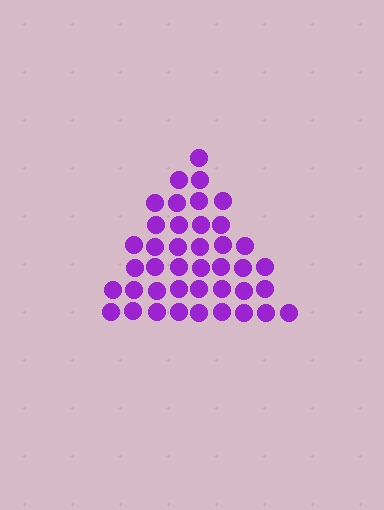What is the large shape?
The large shape is a triangle.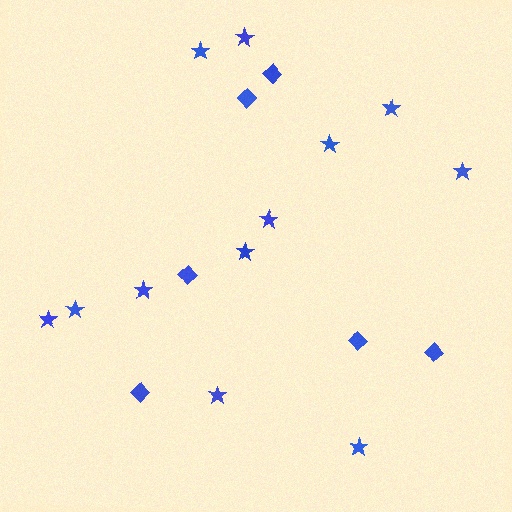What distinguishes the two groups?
There are 2 groups: one group of diamonds (6) and one group of stars (12).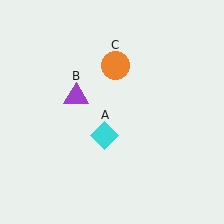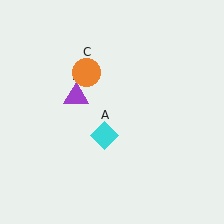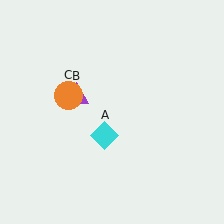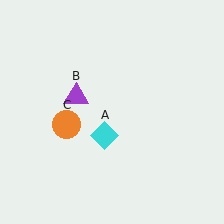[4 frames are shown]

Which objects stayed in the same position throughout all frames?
Cyan diamond (object A) and purple triangle (object B) remained stationary.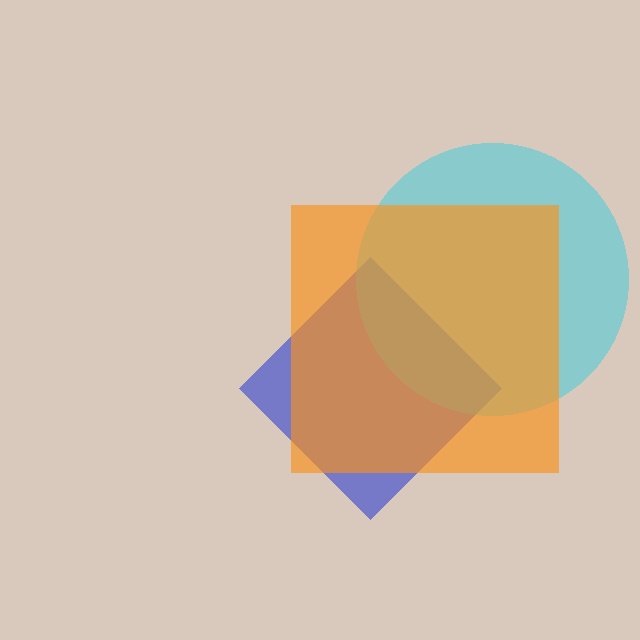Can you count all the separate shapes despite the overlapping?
Yes, there are 3 separate shapes.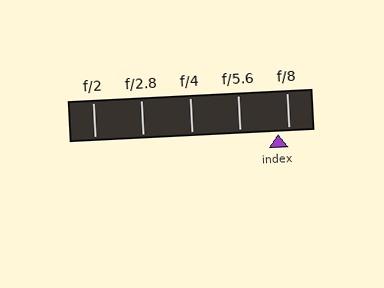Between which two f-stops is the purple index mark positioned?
The index mark is between f/5.6 and f/8.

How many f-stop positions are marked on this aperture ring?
There are 5 f-stop positions marked.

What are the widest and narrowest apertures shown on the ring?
The widest aperture shown is f/2 and the narrowest is f/8.